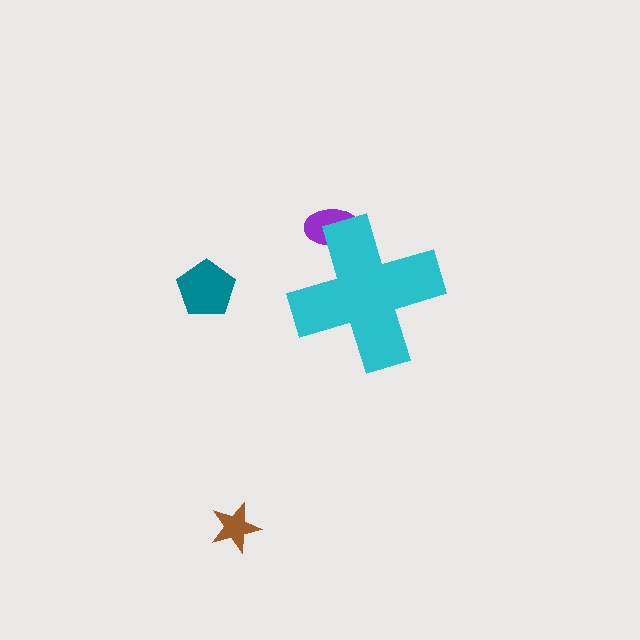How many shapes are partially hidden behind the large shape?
1 shape is partially hidden.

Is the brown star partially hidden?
No, the brown star is fully visible.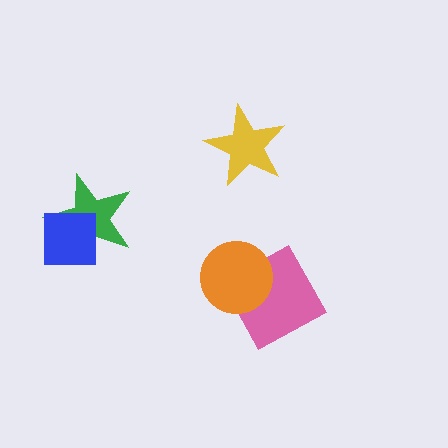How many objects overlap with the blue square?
1 object overlaps with the blue square.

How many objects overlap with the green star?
1 object overlaps with the green star.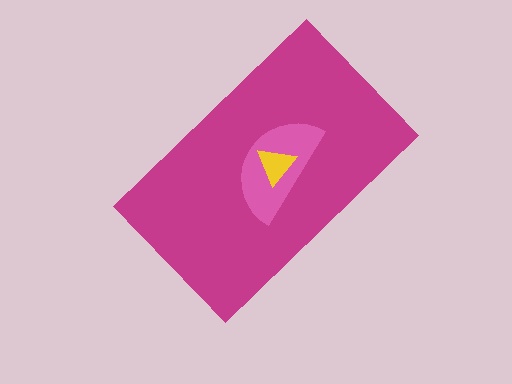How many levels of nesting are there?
3.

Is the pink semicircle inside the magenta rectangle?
Yes.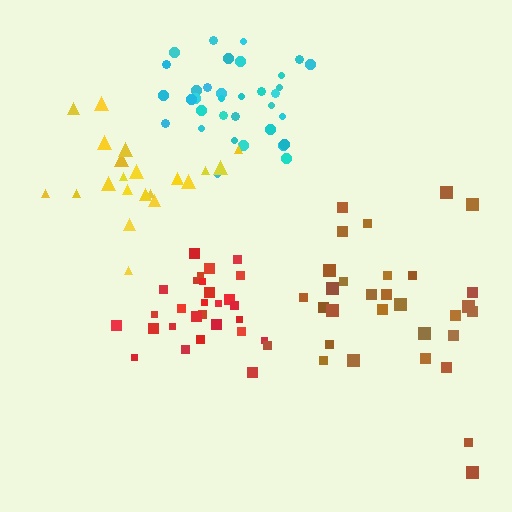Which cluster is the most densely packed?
Red.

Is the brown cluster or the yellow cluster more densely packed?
Yellow.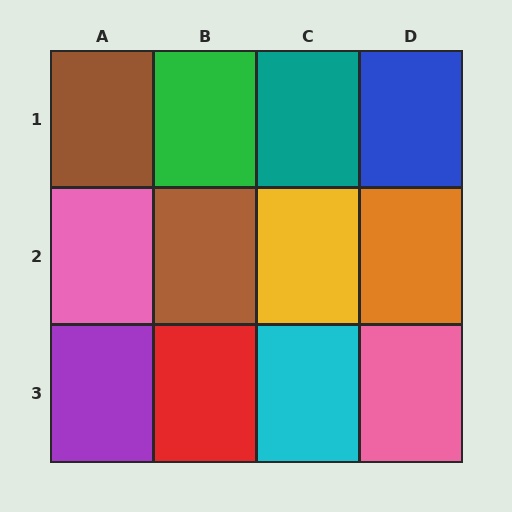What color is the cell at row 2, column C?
Yellow.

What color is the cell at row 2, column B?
Brown.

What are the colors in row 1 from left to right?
Brown, green, teal, blue.